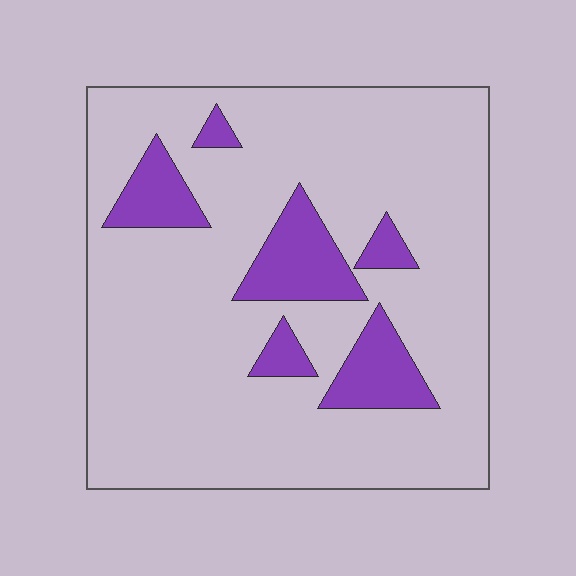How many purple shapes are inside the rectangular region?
6.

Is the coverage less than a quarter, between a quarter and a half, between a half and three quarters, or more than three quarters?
Less than a quarter.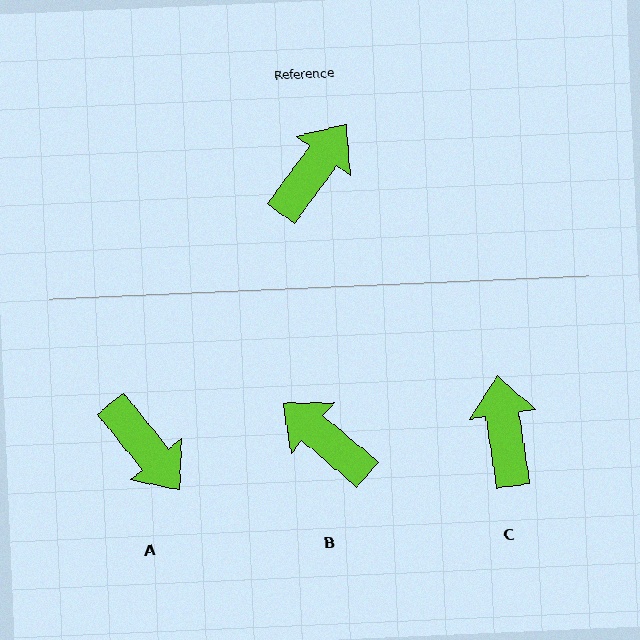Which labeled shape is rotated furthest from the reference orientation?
A, about 105 degrees away.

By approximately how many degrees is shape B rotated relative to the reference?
Approximately 86 degrees counter-clockwise.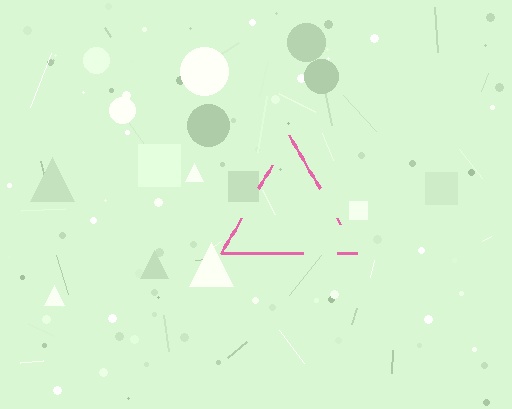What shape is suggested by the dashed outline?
The dashed outline suggests a triangle.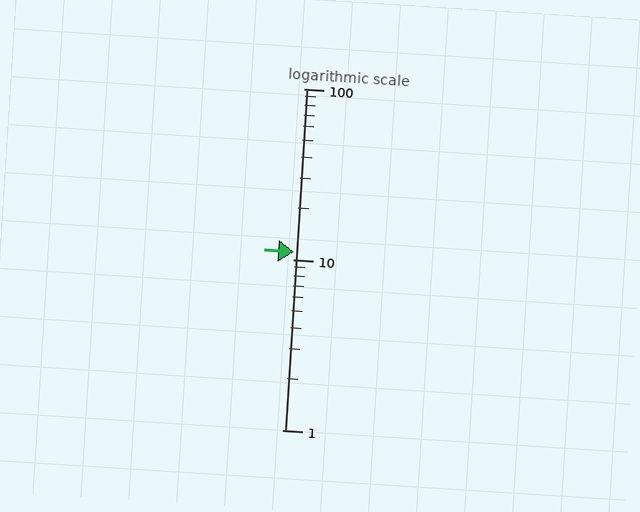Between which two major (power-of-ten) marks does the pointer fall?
The pointer is between 10 and 100.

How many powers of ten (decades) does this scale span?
The scale spans 2 decades, from 1 to 100.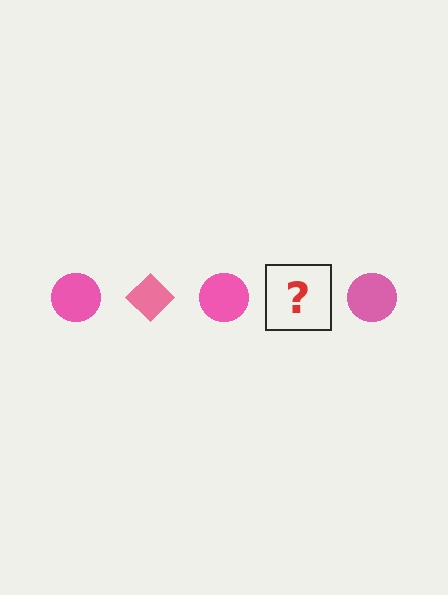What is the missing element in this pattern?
The missing element is a pink diamond.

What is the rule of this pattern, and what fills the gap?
The rule is that the pattern cycles through circle, diamond shapes in pink. The gap should be filled with a pink diamond.